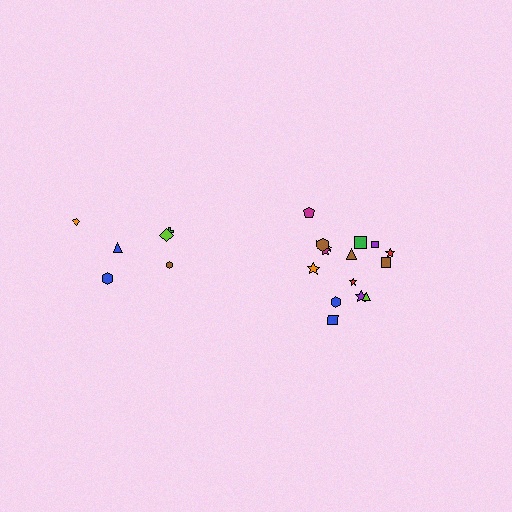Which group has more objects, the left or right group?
The right group.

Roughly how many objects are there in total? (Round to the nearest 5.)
Roughly 20 objects in total.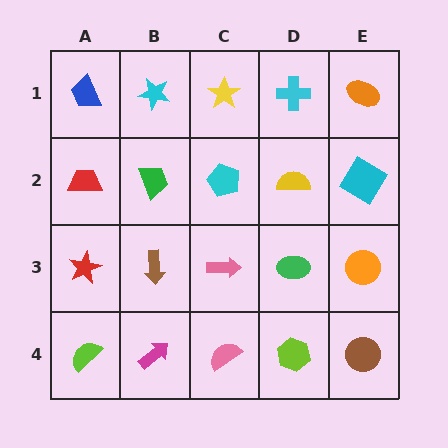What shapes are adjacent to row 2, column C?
A yellow star (row 1, column C), a pink arrow (row 3, column C), a green trapezoid (row 2, column B), a yellow semicircle (row 2, column D).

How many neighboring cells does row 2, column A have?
3.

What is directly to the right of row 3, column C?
A green ellipse.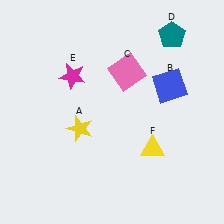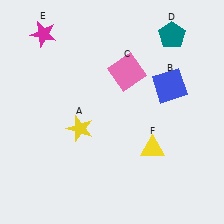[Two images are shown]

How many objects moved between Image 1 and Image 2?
1 object moved between the two images.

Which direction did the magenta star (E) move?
The magenta star (E) moved up.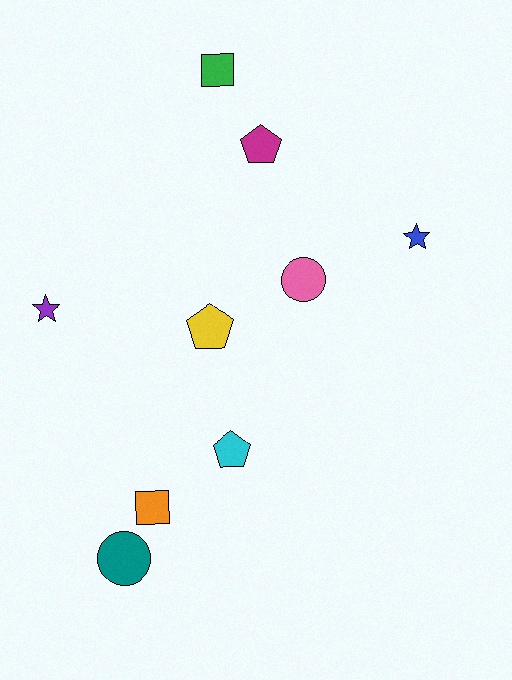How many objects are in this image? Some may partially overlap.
There are 9 objects.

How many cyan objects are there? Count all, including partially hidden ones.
There is 1 cyan object.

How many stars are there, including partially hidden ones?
There are 2 stars.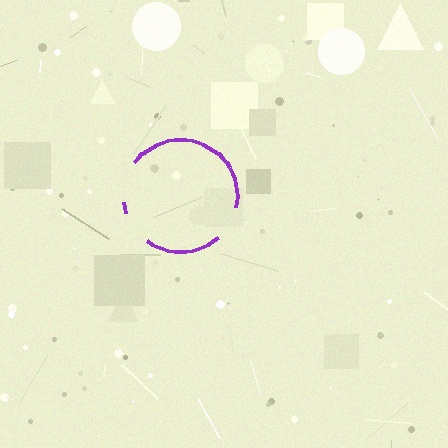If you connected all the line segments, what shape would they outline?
They would outline a circle.